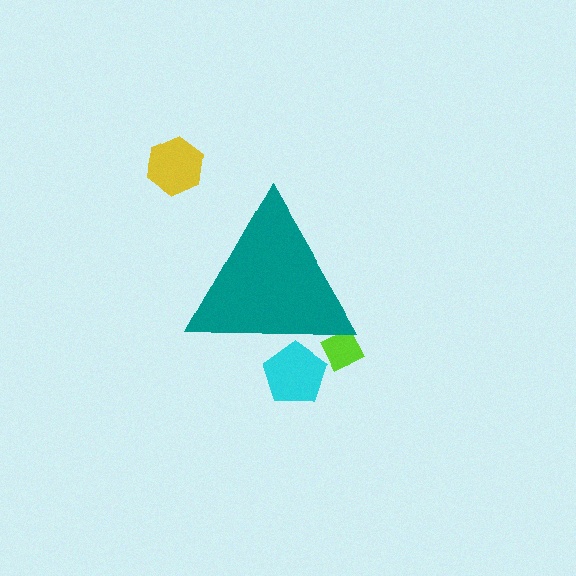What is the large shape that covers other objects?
A teal triangle.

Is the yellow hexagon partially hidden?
No, the yellow hexagon is fully visible.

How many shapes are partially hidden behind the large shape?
2 shapes are partially hidden.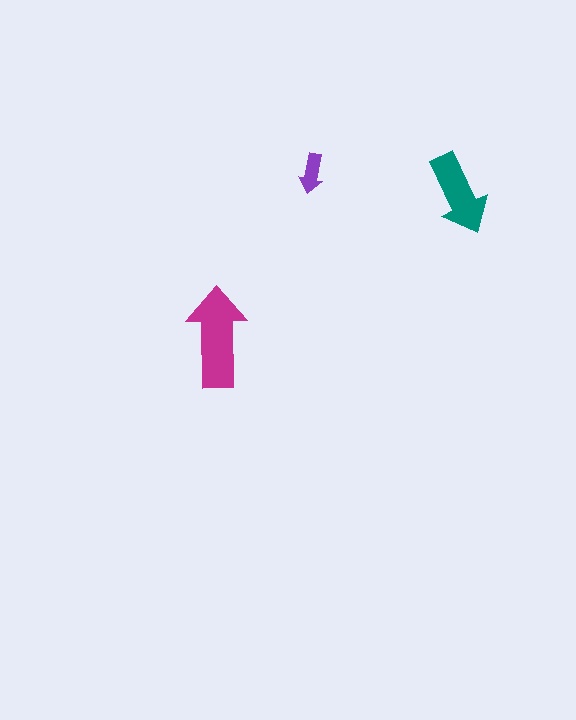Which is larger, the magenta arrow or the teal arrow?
The magenta one.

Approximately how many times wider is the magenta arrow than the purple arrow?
About 2.5 times wider.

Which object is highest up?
The purple arrow is topmost.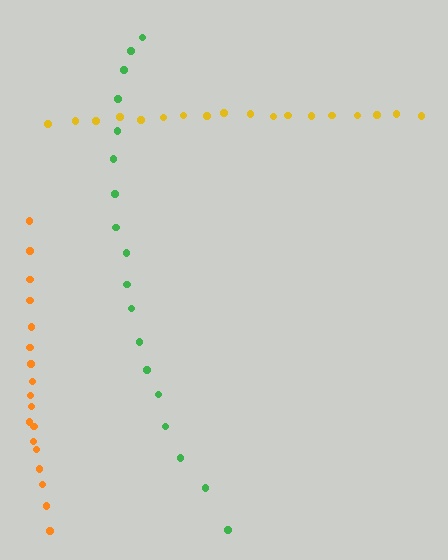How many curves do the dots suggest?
There are 3 distinct paths.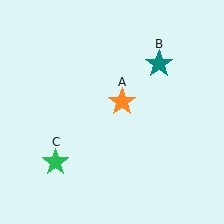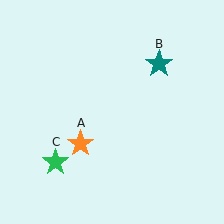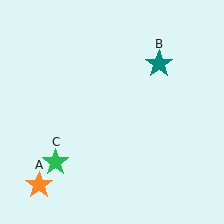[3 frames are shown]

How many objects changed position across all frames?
1 object changed position: orange star (object A).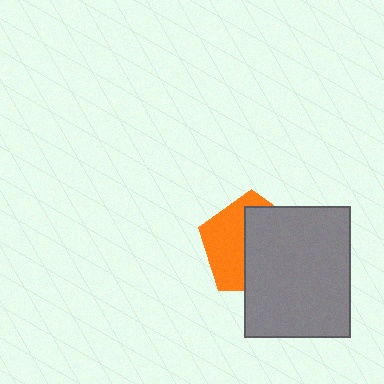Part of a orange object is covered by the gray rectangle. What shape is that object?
It is a pentagon.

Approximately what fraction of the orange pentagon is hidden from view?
Roughly 57% of the orange pentagon is hidden behind the gray rectangle.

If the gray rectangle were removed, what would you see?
You would see the complete orange pentagon.